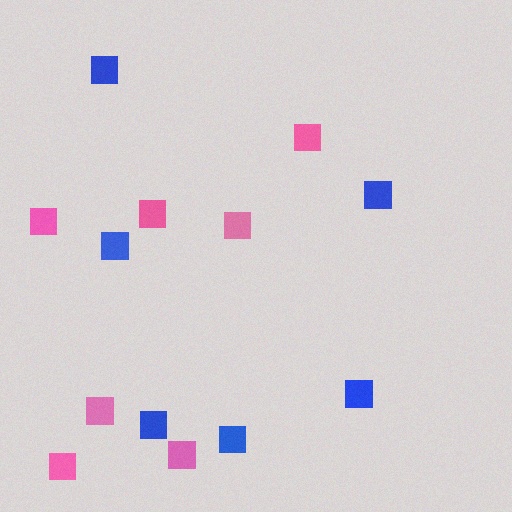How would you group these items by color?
There are 2 groups: one group of blue squares (6) and one group of pink squares (7).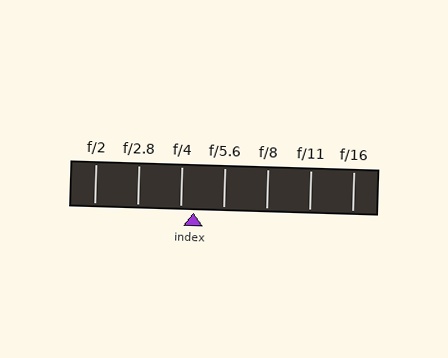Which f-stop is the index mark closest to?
The index mark is closest to f/4.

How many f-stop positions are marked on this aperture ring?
There are 7 f-stop positions marked.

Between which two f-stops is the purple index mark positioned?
The index mark is between f/4 and f/5.6.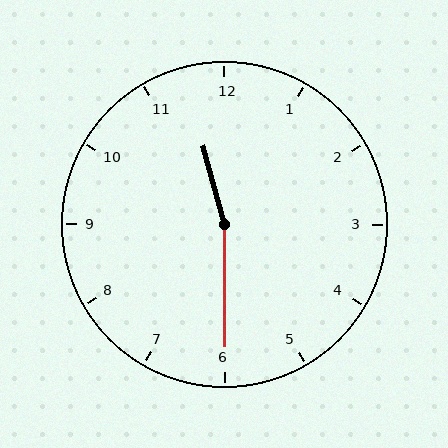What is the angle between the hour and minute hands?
Approximately 165 degrees.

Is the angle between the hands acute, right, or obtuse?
It is obtuse.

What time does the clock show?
11:30.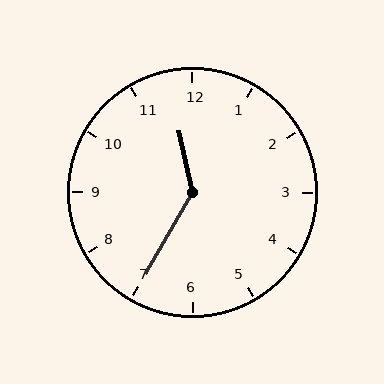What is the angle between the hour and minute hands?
Approximately 138 degrees.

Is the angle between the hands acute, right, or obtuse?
It is obtuse.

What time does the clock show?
11:35.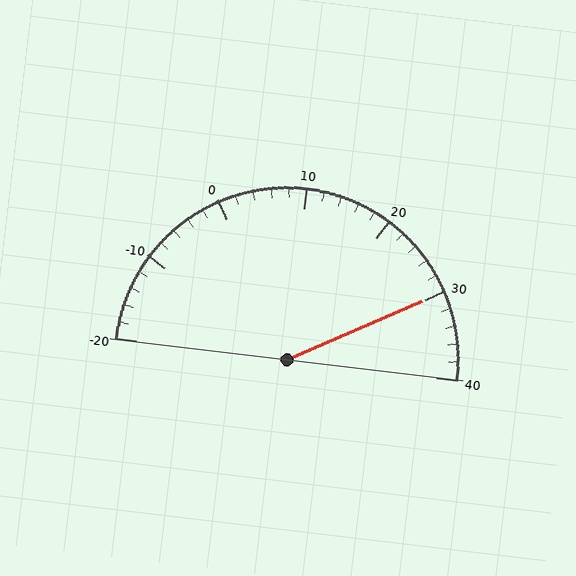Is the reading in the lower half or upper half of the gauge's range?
The reading is in the upper half of the range (-20 to 40).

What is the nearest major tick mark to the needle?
The nearest major tick mark is 30.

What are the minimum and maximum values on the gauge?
The gauge ranges from -20 to 40.